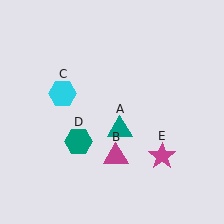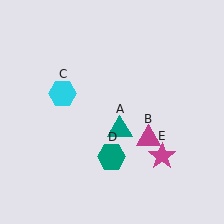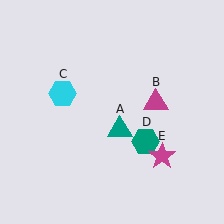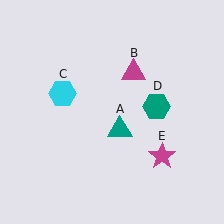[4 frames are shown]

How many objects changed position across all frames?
2 objects changed position: magenta triangle (object B), teal hexagon (object D).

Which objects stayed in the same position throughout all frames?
Teal triangle (object A) and cyan hexagon (object C) and magenta star (object E) remained stationary.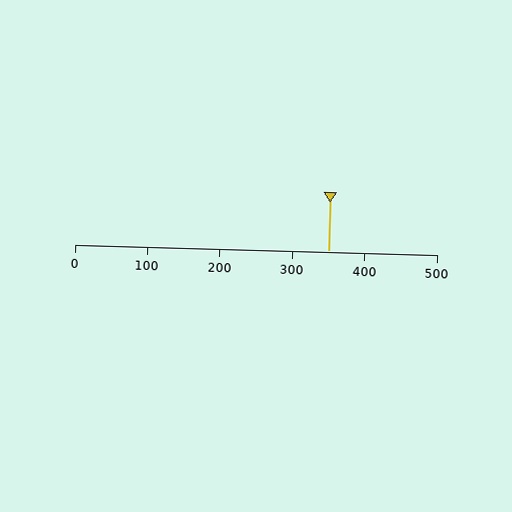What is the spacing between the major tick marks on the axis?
The major ticks are spaced 100 apart.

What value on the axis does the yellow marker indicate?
The marker indicates approximately 350.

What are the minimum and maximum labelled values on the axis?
The axis runs from 0 to 500.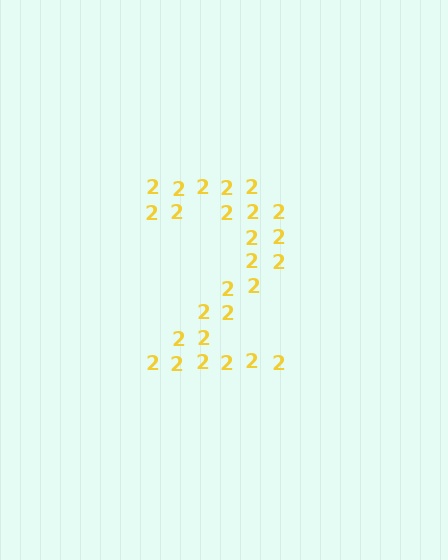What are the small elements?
The small elements are digit 2's.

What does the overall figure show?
The overall figure shows the digit 2.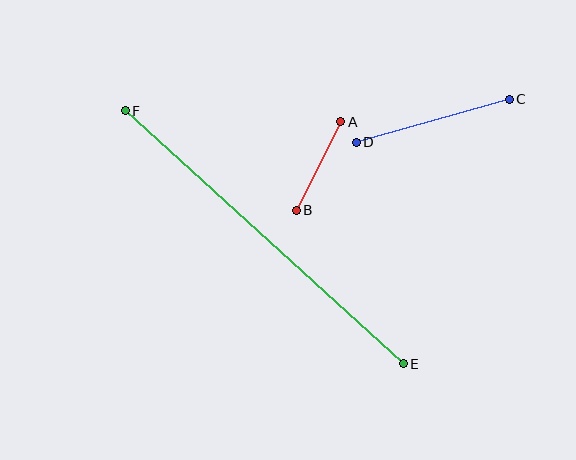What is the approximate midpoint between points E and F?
The midpoint is at approximately (264, 237) pixels.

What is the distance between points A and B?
The distance is approximately 99 pixels.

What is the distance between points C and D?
The distance is approximately 159 pixels.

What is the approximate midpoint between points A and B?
The midpoint is at approximately (318, 166) pixels.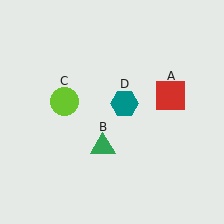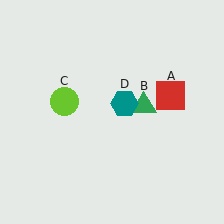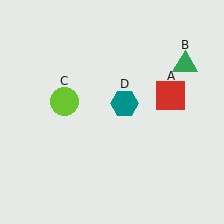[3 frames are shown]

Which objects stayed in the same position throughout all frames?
Red square (object A) and lime circle (object C) and teal hexagon (object D) remained stationary.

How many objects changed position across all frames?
1 object changed position: green triangle (object B).